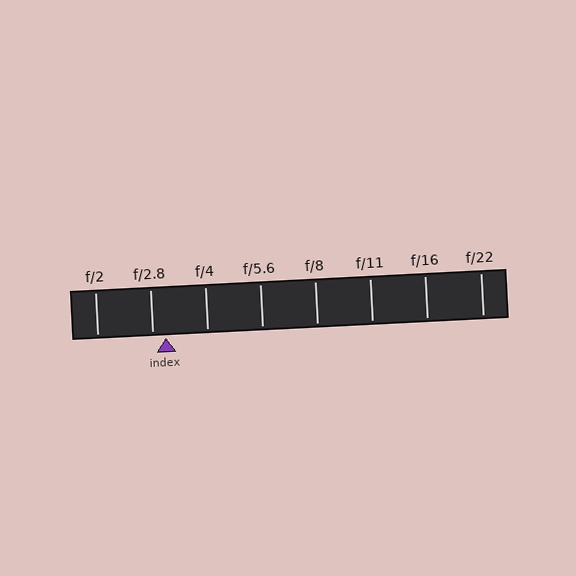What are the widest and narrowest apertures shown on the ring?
The widest aperture shown is f/2 and the narrowest is f/22.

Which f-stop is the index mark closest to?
The index mark is closest to f/2.8.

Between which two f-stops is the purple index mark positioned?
The index mark is between f/2.8 and f/4.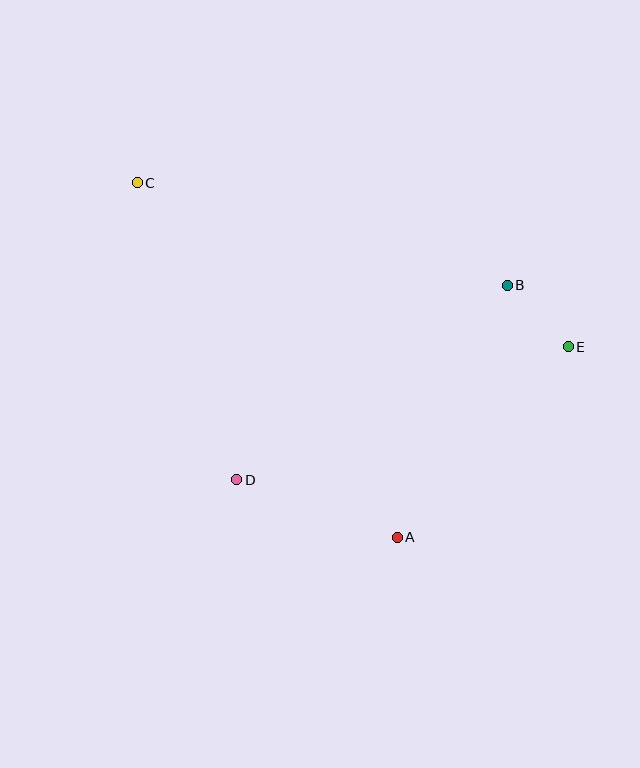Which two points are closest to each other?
Points B and E are closest to each other.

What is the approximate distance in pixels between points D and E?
The distance between D and E is approximately 357 pixels.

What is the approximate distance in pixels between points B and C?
The distance between B and C is approximately 384 pixels.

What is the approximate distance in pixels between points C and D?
The distance between C and D is approximately 313 pixels.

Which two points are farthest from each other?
Points C and E are farthest from each other.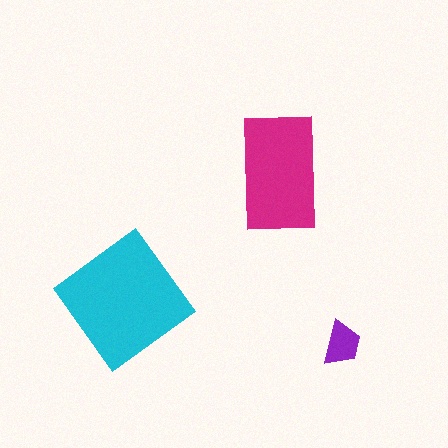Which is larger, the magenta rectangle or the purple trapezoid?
The magenta rectangle.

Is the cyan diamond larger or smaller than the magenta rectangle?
Larger.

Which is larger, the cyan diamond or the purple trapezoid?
The cyan diamond.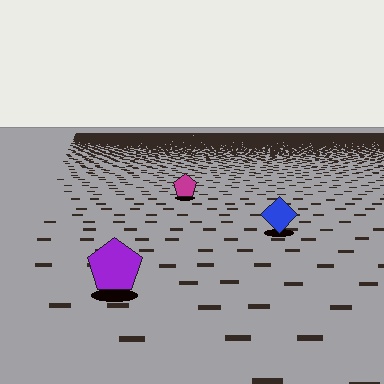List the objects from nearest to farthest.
From nearest to farthest: the purple pentagon, the blue diamond, the magenta pentagon.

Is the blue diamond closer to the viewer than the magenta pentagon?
Yes. The blue diamond is closer — you can tell from the texture gradient: the ground texture is coarser near it.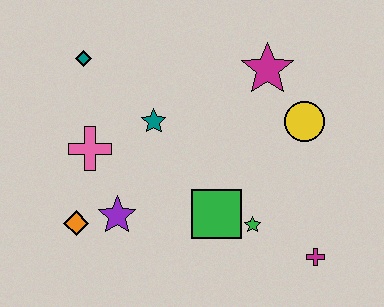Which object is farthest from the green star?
The teal diamond is farthest from the green star.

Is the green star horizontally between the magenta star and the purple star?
Yes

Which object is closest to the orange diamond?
The purple star is closest to the orange diamond.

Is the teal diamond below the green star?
No